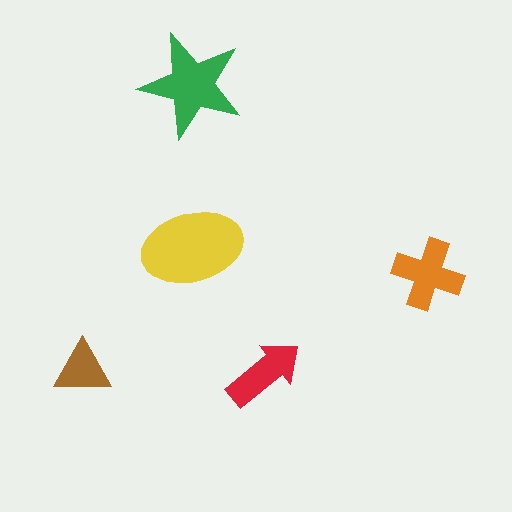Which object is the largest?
The yellow ellipse.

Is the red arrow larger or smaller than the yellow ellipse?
Smaller.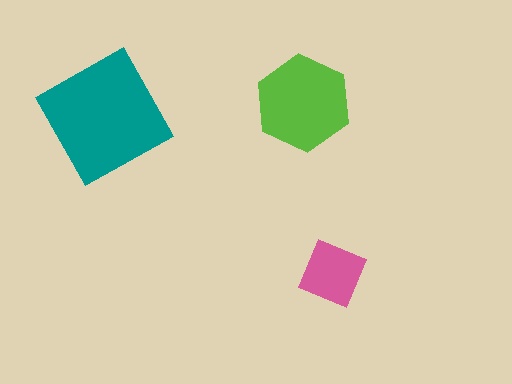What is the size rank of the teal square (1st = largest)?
1st.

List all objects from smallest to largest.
The pink diamond, the lime hexagon, the teal square.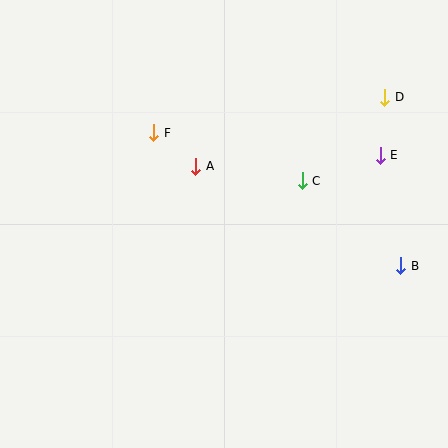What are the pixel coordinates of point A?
Point A is at (196, 166).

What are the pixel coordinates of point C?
Point C is at (302, 181).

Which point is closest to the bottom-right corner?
Point B is closest to the bottom-right corner.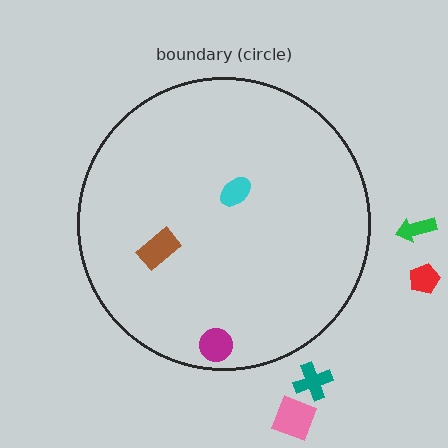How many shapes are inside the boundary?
3 inside, 4 outside.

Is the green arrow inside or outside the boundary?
Outside.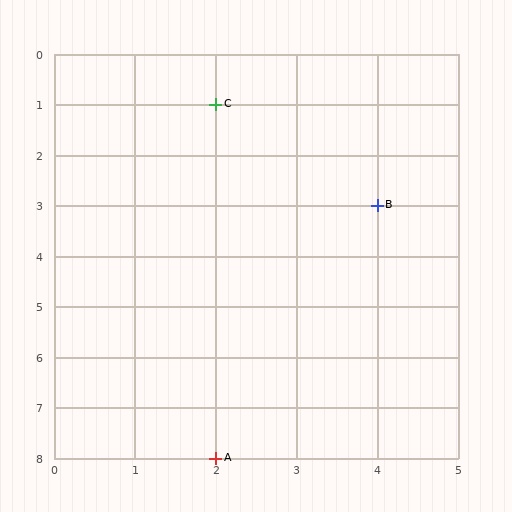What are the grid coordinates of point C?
Point C is at grid coordinates (2, 1).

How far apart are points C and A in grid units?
Points C and A are 7 rows apart.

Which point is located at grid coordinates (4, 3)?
Point B is at (4, 3).